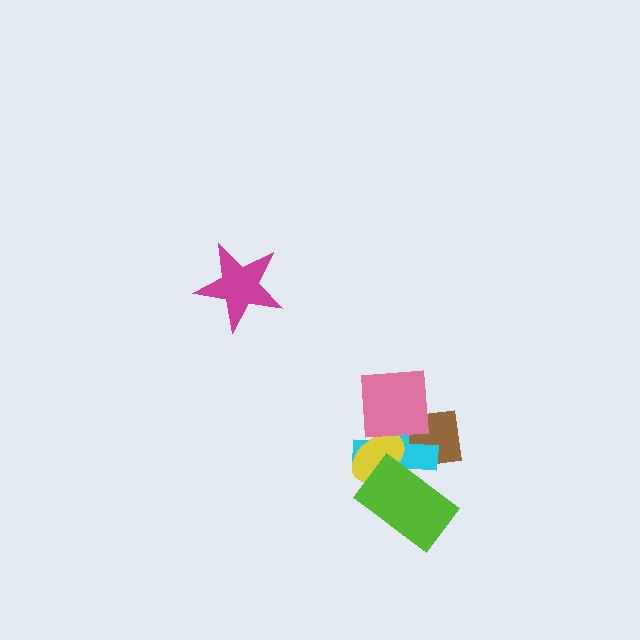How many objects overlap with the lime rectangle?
3 objects overlap with the lime rectangle.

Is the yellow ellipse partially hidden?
Yes, it is partially covered by another shape.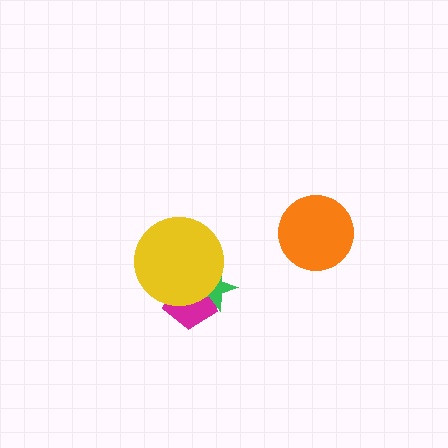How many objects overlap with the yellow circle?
2 objects overlap with the yellow circle.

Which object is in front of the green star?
The yellow circle is in front of the green star.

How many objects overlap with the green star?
2 objects overlap with the green star.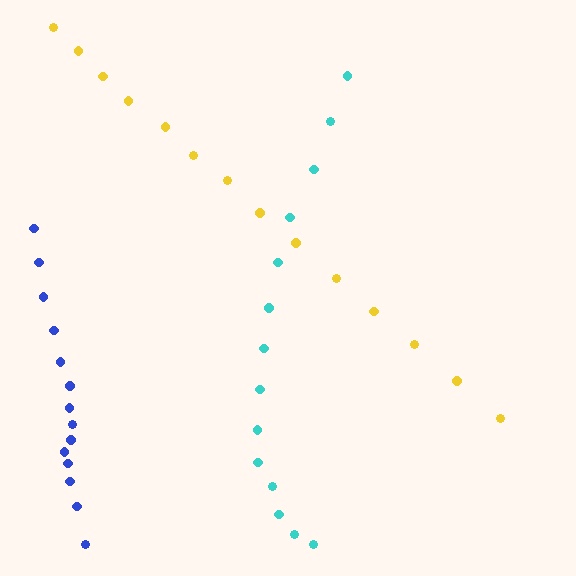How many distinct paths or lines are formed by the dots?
There are 3 distinct paths.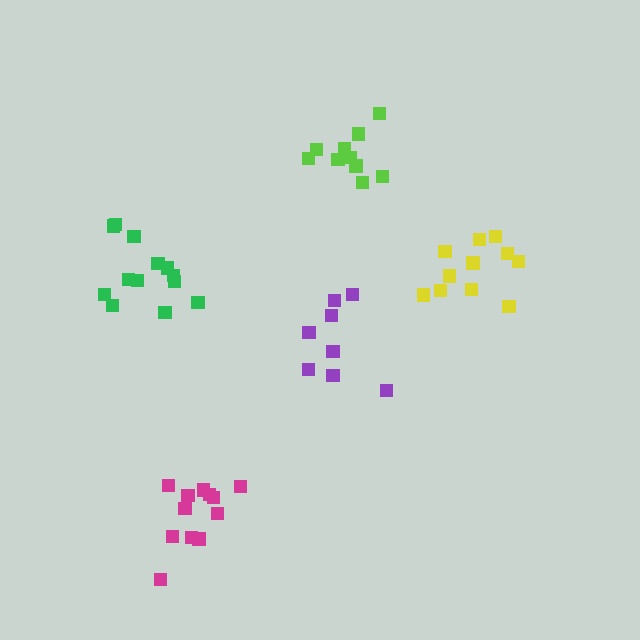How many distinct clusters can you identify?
There are 5 distinct clusters.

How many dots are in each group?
Group 1: 13 dots, Group 2: 8 dots, Group 3: 10 dots, Group 4: 12 dots, Group 5: 11 dots (54 total).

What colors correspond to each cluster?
The clusters are colored: green, purple, lime, magenta, yellow.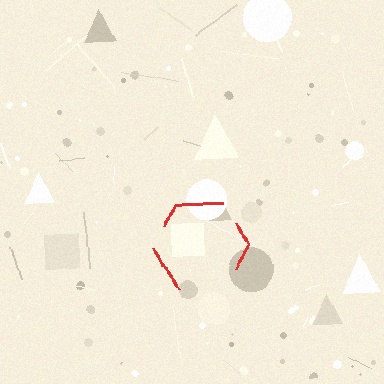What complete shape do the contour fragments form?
The contour fragments form a hexagon.